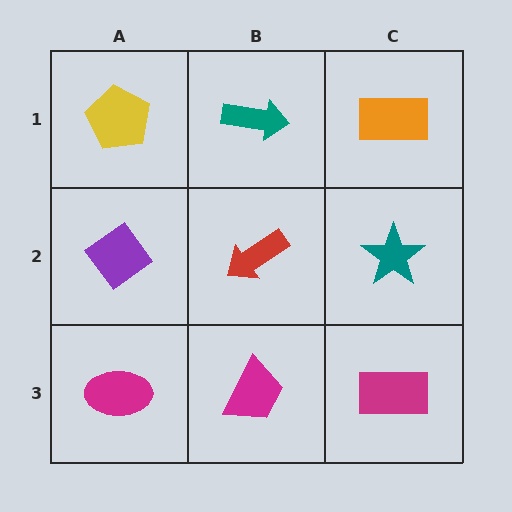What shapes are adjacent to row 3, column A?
A purple diamond (row 2, column A), a magenta trapezoid (row 3, column B).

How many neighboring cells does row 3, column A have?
2.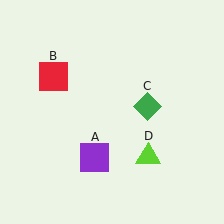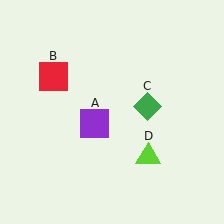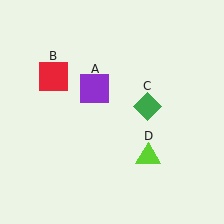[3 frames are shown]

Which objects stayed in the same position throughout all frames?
Red square (object B) and green diamond (object C) and lime triangle (object D) remained stationary.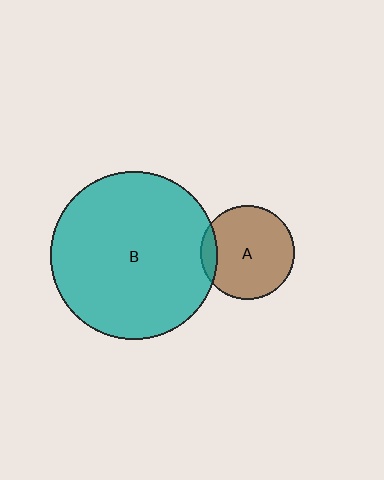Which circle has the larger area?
Circle B (teal).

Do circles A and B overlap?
Yes.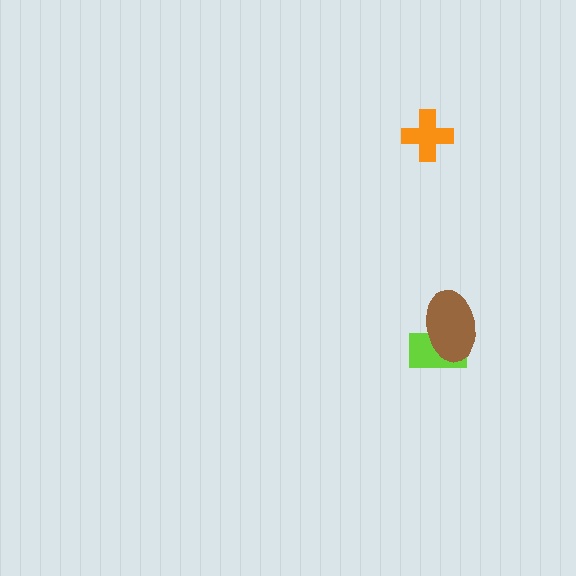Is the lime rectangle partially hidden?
Yes, it is partially covered by another shape.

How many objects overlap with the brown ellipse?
1 object overlaps with the brown ellipse.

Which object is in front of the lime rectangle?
The brown ellipse is in front of the lime rectangle.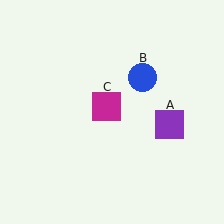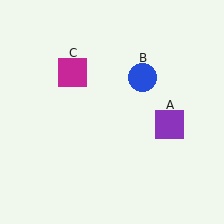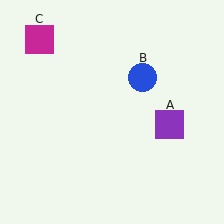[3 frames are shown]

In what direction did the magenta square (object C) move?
The magenta square (object C) moved up and to the left.